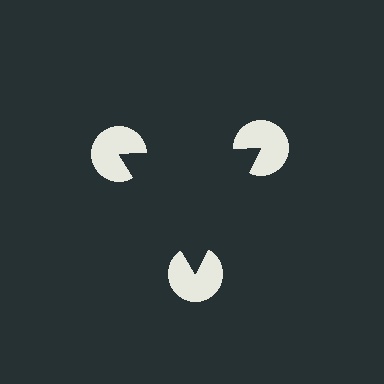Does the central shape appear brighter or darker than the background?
It typically appears slightly darker than the background, even though no actual brightness change is drawn.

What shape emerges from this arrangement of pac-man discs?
An illusory triangle — its edges are inferred from the aligned wedge cuts in the pac-man discs, not physically drawn.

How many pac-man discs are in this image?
There are 3 — one at each vertex of the illusory triangle.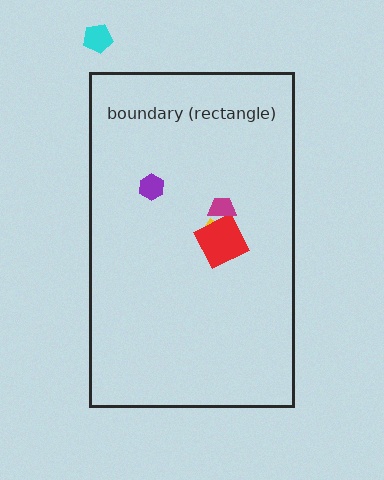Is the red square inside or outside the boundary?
Inside.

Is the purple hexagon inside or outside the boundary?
Inside.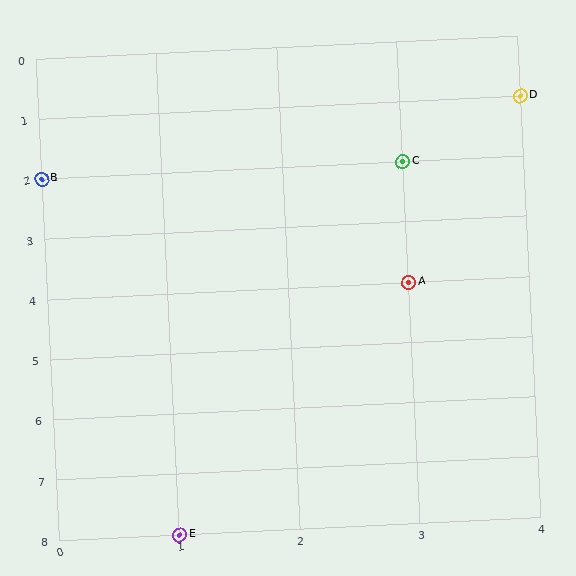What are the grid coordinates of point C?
Point C is at grid coordinates (3, 2).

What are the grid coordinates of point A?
Point A is at grid coordinates (3, 4).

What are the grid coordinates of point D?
Point D is at grid coordinates (4, 1).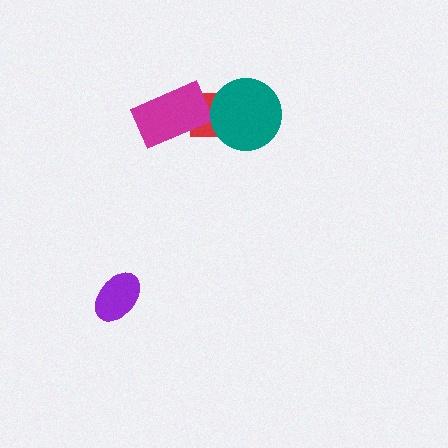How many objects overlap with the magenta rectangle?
1 object overlaps with the magenta rectangle.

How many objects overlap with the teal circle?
1 object overlaps with the teal circle.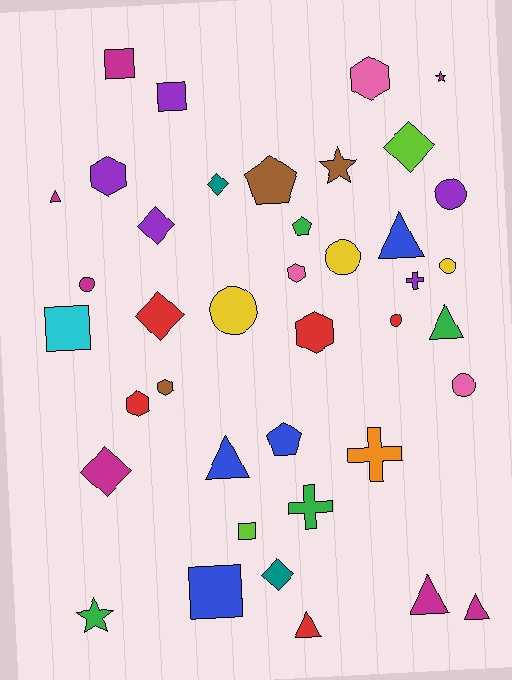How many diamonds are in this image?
There are 6 diamonds.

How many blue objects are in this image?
There are 4 blue objects.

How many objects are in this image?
There are 40 objects.